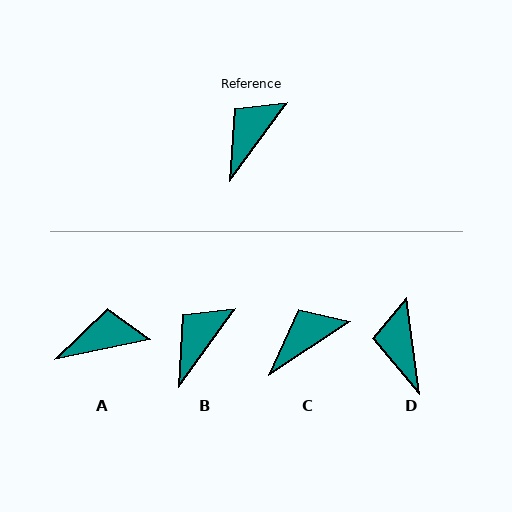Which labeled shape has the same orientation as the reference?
B.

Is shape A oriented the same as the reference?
No, it is off by about 43 degrees.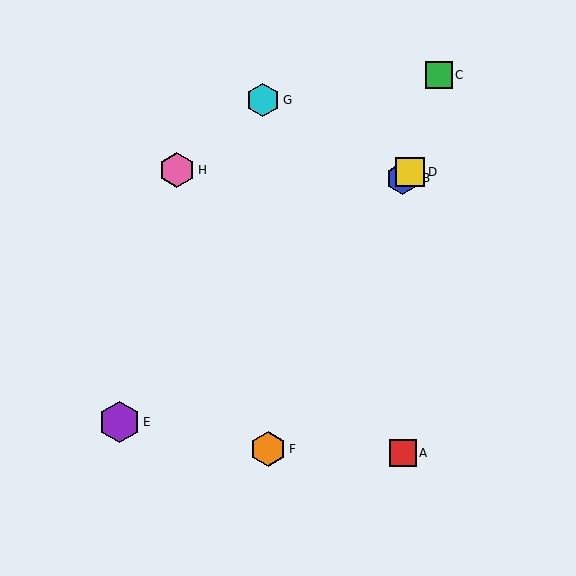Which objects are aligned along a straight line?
Objects B, D, E are aligned along a straight line.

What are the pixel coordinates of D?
Object D is at (410, 172).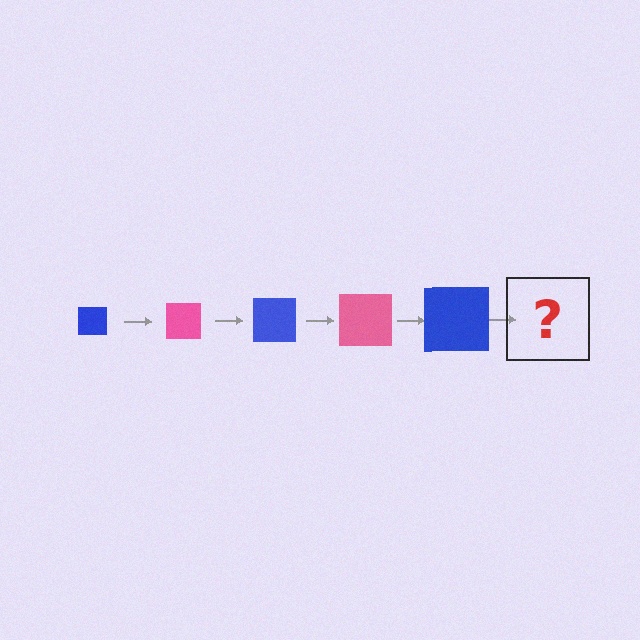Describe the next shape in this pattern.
It should be a pink square, larger than the previous one.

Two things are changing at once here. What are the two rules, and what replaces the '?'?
The two rules are that the square grows larger each step and the color cycles through blue and pink. The '?' should be a pink square, larger than the previous one.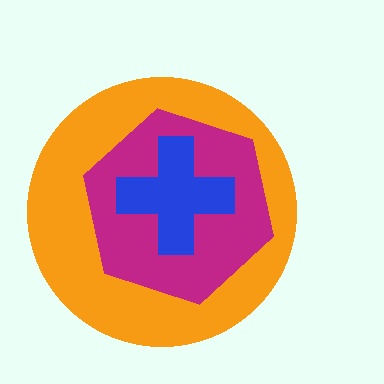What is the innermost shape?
The blue cross.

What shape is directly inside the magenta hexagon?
The blue cross.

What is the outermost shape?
The orange circle.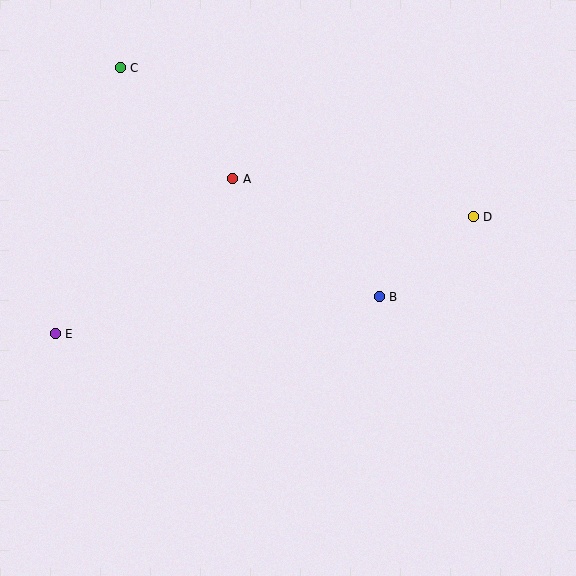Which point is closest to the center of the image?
Point B at (379, 297) is closest to the center.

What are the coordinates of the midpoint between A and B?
The midpoint between A and B is at (306, 238).